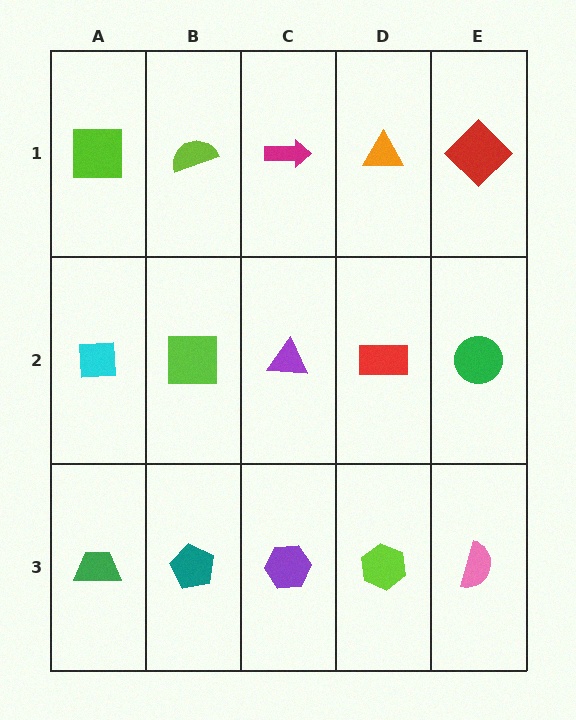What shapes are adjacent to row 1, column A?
A cyan square (row 2, column A), a lime semicircle (row 1, column B).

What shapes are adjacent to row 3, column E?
A green circle (row 2, column E), a lime hexagon (row 3, column D).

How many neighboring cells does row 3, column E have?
2.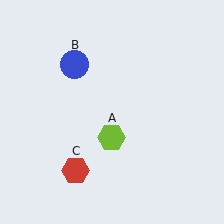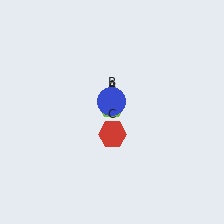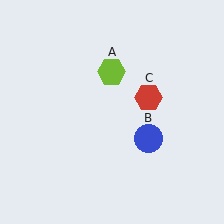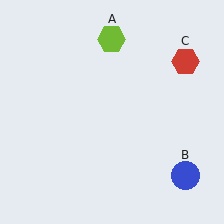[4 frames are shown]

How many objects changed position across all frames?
3 objects changed position: lime hexagon (object A), blue circle (object B), red hexagon (object C).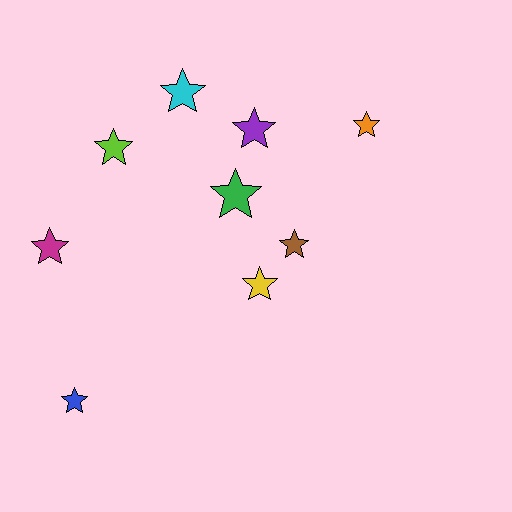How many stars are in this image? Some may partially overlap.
There are 9 stars.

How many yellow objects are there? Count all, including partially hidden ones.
There is 1 yellow object.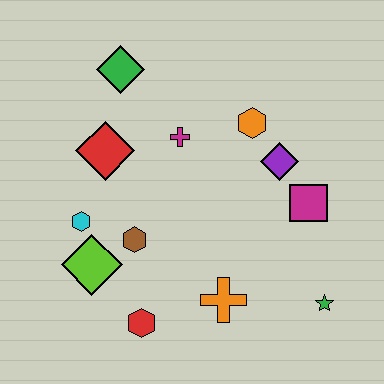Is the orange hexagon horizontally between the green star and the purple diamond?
No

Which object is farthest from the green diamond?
The green star is farthest from the green diamond.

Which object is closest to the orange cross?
The red hexagon is closest to the orange cross.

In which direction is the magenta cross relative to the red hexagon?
The magenta cross is above the red hexagon.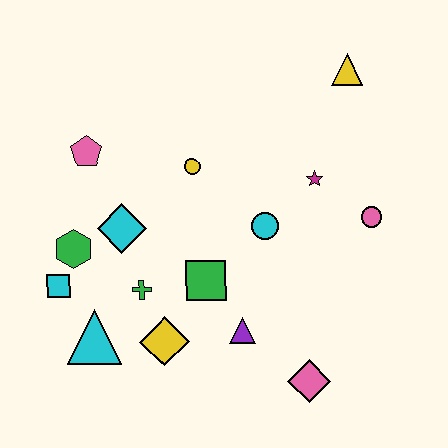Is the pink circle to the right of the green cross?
Yes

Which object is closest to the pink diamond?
The purple triangle is closest to the pink diamond.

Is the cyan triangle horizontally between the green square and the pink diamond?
No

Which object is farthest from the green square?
The yellow triangle is farthest from the green square.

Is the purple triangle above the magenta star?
No